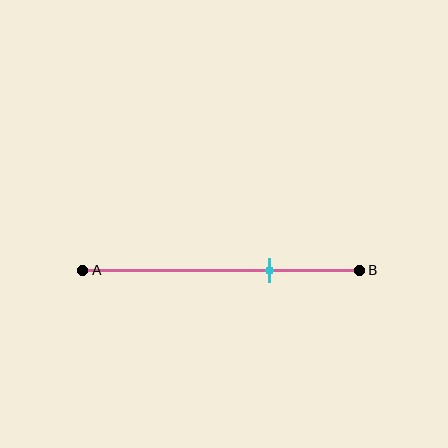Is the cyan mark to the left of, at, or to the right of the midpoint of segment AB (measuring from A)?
The cyan mark is to the right of the midpoint of segment AB.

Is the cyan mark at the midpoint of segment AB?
No, the mark is at about 65% from A, not at the 50% midpoint.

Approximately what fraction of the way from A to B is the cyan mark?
The cyan mark is approximately 65% of the way from A to B.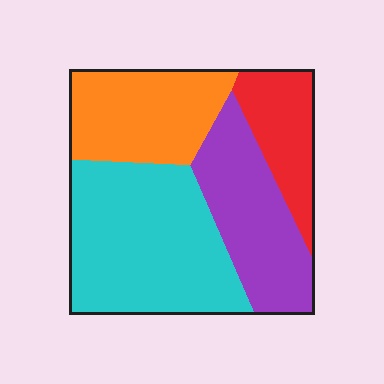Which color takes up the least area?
Red, at roughly 15%.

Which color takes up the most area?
Cyan, at roughly 40%.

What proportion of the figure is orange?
Orange covers 23% of the figure.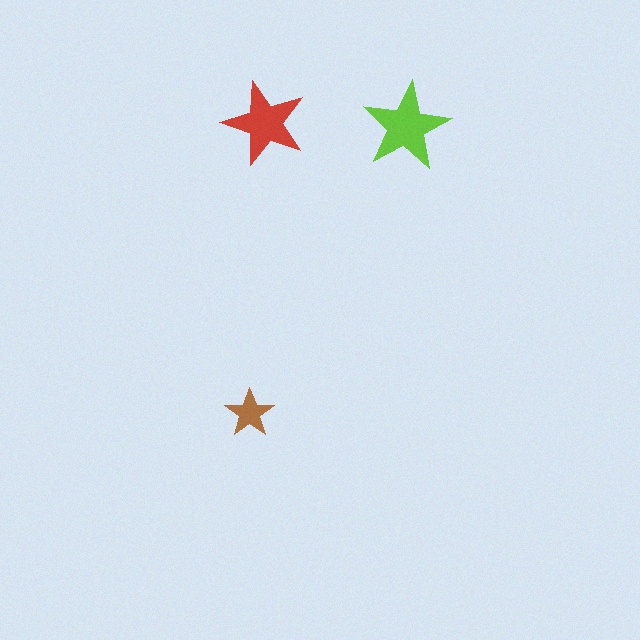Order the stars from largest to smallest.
the lime one, the red one, the brown one.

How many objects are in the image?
There are 3 objects in the image.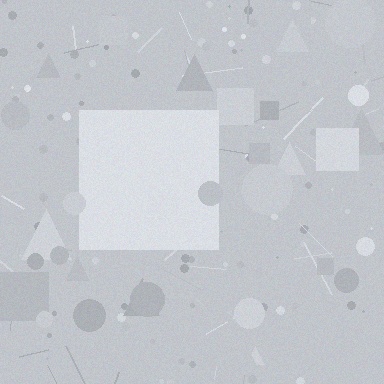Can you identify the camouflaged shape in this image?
The camouflaged shape is a square.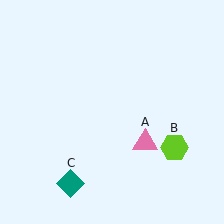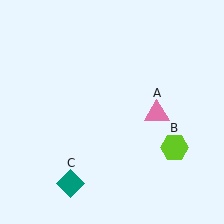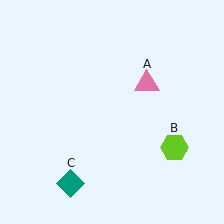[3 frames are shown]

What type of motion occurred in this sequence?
The pink triangle (object A) rotated counterclockwise around the center of the scene.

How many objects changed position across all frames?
1 object changed position: pink triangle (object A).